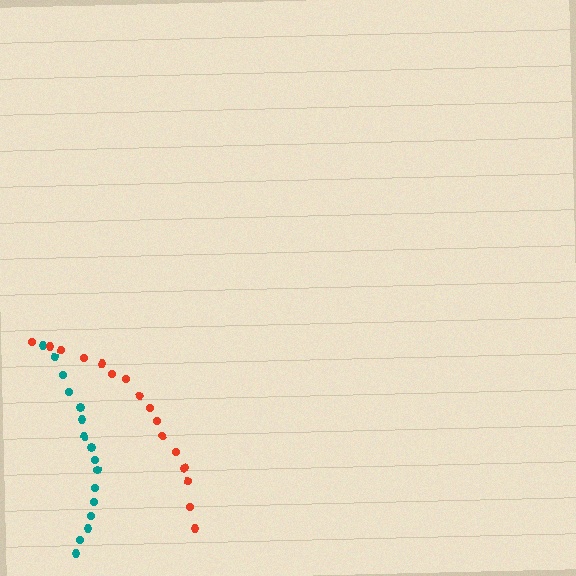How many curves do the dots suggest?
There are 2 distinct paths.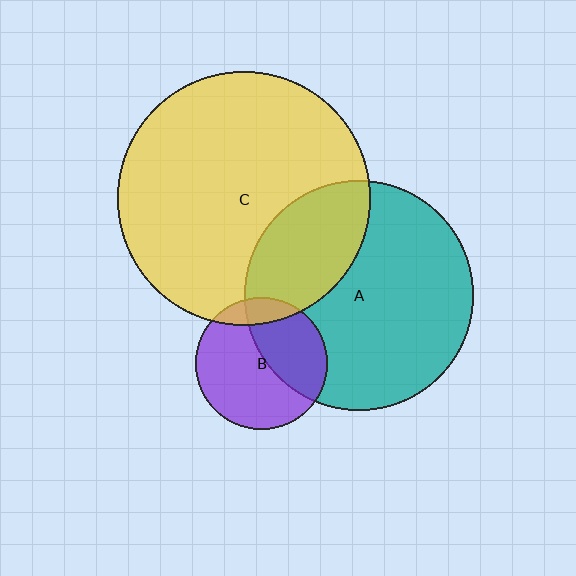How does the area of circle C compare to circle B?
Approximately 3.7 times.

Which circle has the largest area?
Circle C (yellow).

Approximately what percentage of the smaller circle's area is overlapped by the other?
Approximately 40%.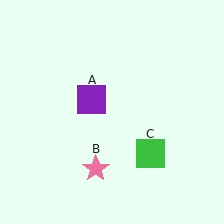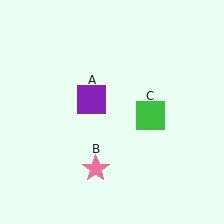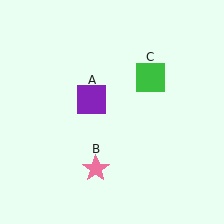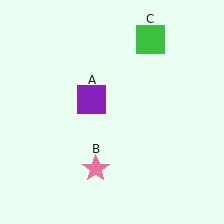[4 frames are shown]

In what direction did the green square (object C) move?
The green square (object C) moved up.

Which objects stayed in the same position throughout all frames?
Purple square (object A) and pink star (object B) remained stationary.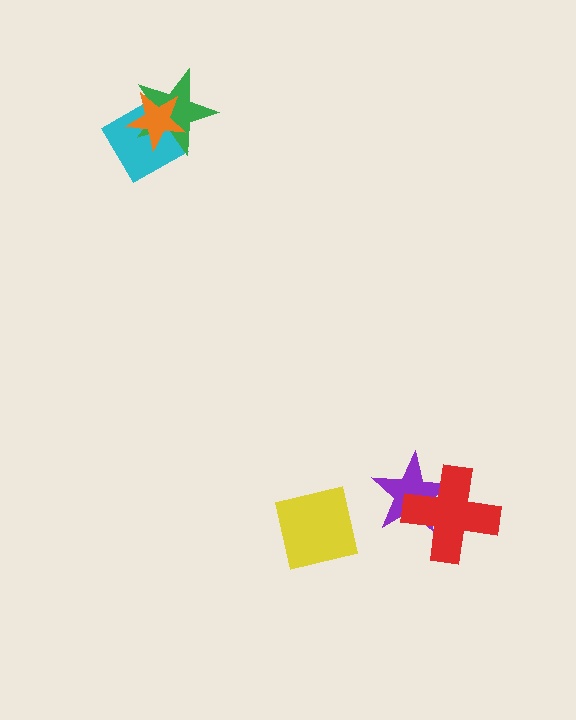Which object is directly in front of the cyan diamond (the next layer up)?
The green star is directly in front of the cyan diamond.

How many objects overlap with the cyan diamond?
2 objects overlap with the cyan diamond.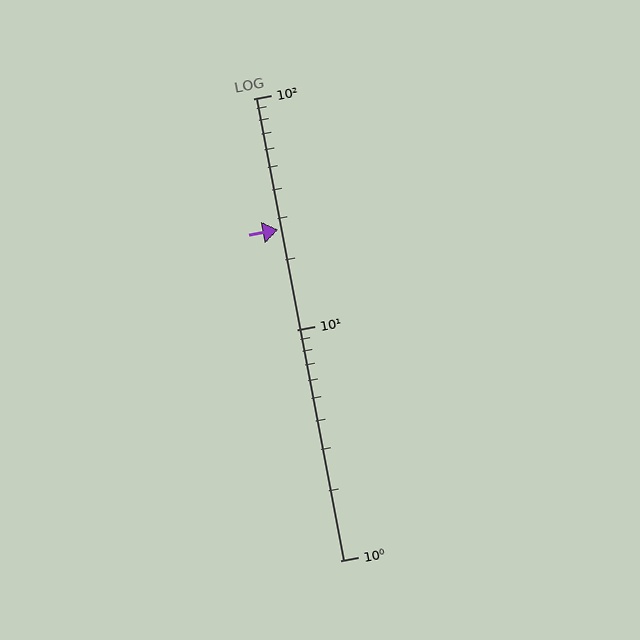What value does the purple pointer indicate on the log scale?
The pointer indicates approximately 27.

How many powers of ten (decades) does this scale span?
The scale spans 2 decades, from 1 to 100.